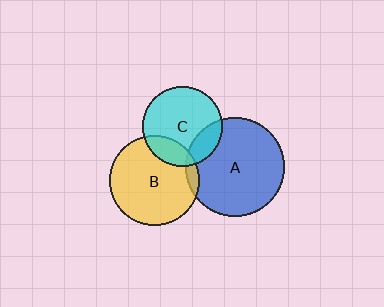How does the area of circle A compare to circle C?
Approximately 1.5 times.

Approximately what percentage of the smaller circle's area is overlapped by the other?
Approximately 5%.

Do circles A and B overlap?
Yes.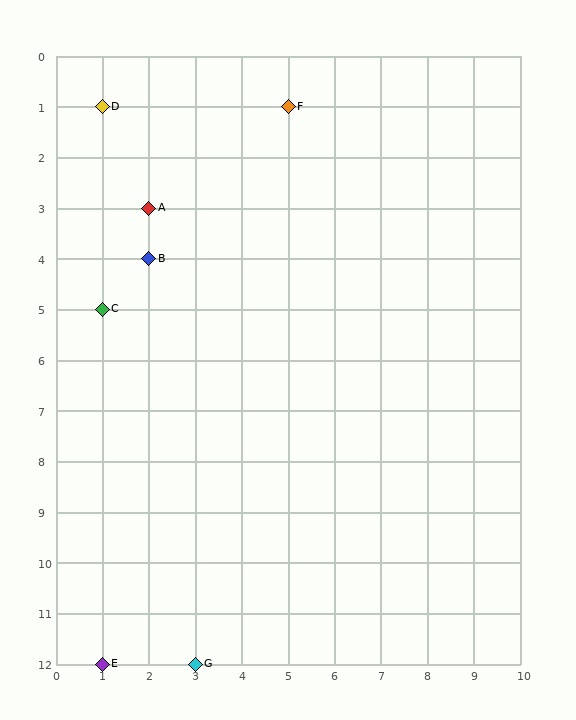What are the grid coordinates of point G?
Point G is at grid coordinates (3, 12).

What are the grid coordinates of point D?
Point D is at grid coordinates (1, 1).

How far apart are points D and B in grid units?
Points D and B are 1 column and 3 rows apart (about 3.2 grid units diagonally).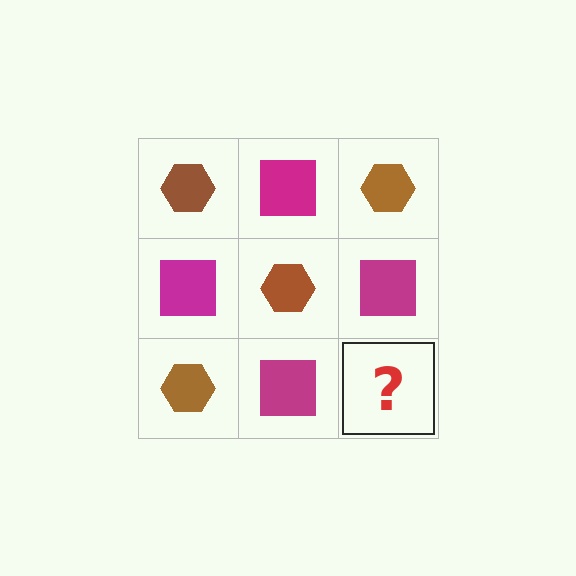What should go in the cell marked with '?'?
The missing cell should contain a brown hexagon.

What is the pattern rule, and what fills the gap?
The rule is that it alternates brown hexagon and magenta square in a checkerboard pattern. The gap should be filled with a brown hexagon.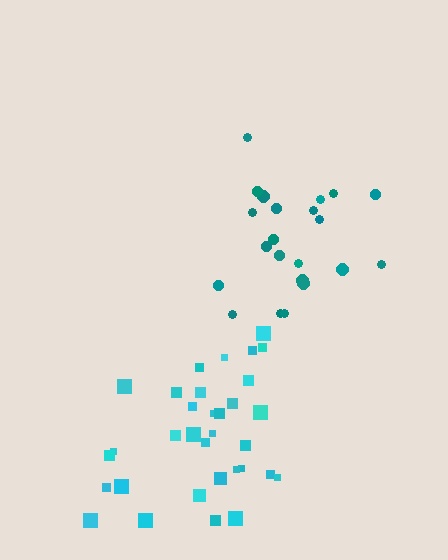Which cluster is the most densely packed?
Teal.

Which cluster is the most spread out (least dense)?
Cyan.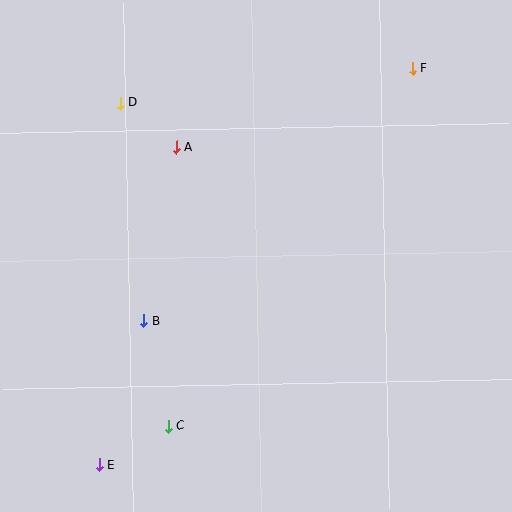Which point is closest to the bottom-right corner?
Point C is closest to the bottom-right corner.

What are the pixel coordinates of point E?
Point E is at (99, 465).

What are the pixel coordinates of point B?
Point B is at (144, 321).